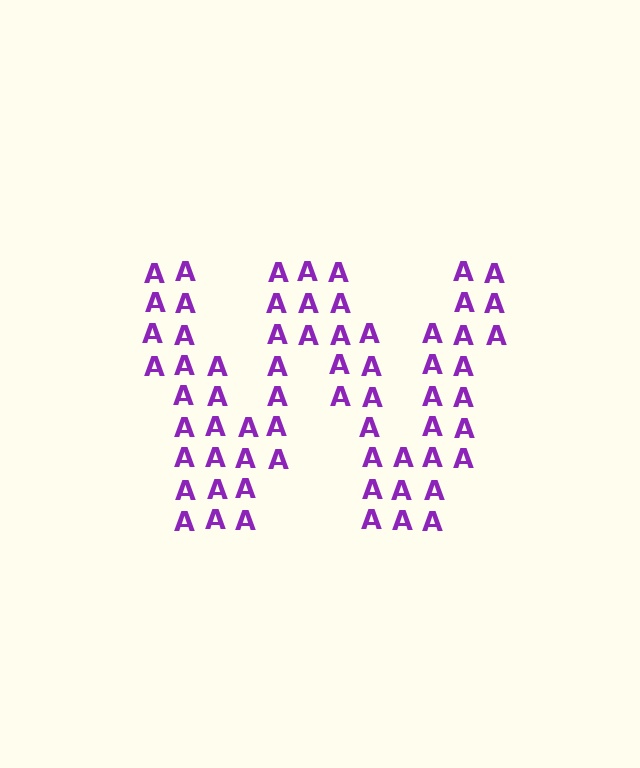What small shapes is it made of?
It is made of small letter A's.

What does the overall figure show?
The overall figure shows the letter W.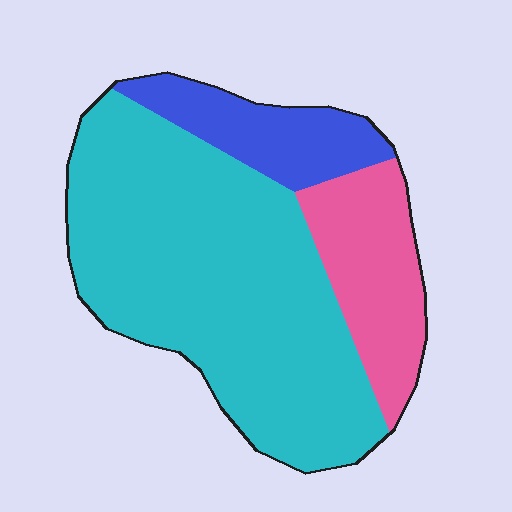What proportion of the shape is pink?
Pink covers around 20% of the shape.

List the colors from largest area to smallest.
From largest to smallest: cyan, pink, blue.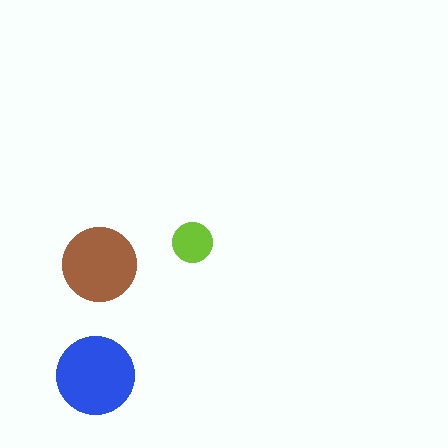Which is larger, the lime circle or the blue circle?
The blue one.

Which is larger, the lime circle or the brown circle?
The brown one.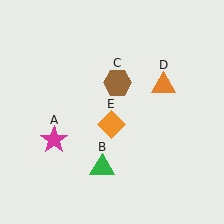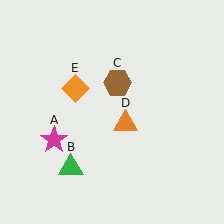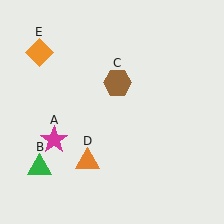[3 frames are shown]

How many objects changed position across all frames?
3 objects changed position: green triangle (object B), orange triangle (object D), orange diamond (object E).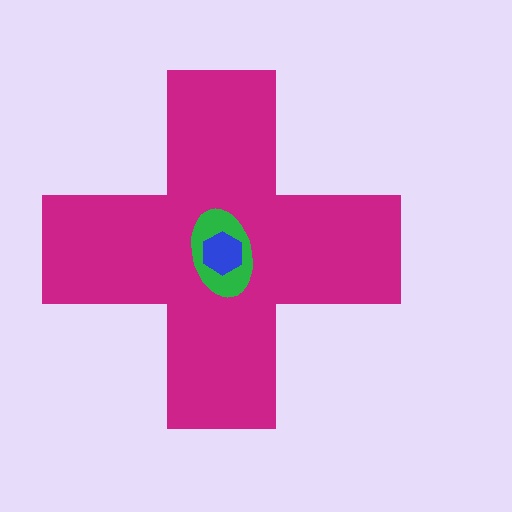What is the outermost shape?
The magenta cross.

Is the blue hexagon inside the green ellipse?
Yes.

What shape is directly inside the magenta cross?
The green ellipse.